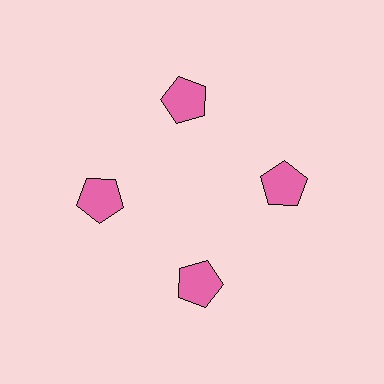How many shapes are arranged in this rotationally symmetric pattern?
There are 4 shapes, arranged in 4 groups of 1.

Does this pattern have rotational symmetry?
Yes, this pattern has 4-fold rotational symmetry. It looks the same after rotating 90 degrees around the center.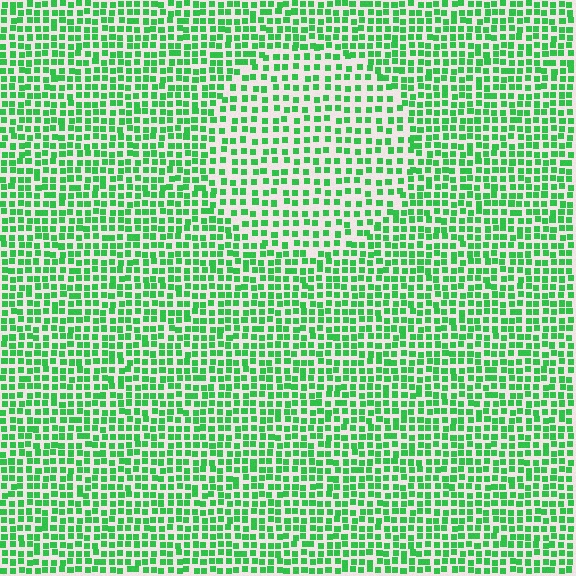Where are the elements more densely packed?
The elements are more densely packed outside the circle boundary.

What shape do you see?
I see a circle.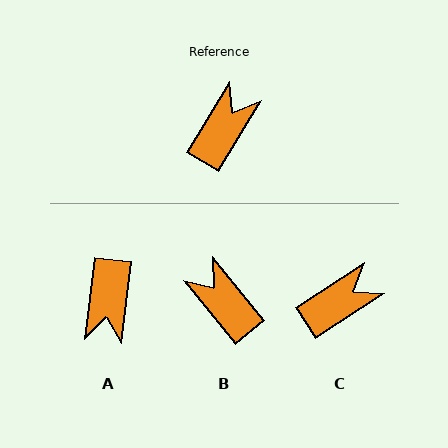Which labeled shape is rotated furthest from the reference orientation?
A, about 156 degrees away.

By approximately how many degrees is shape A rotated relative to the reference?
Approximately 156 degrees clockwise.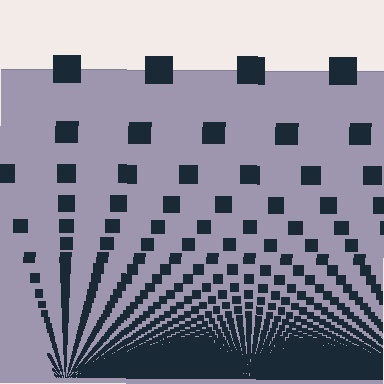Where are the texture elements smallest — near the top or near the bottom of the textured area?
Near the bottom.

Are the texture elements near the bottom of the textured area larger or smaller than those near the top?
Smaller. The gradient is inverted — elements near the bottom are smaller and denser.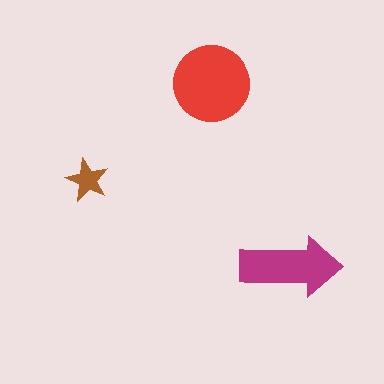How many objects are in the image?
There are 3 objects in the image.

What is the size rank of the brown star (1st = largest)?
3rd.